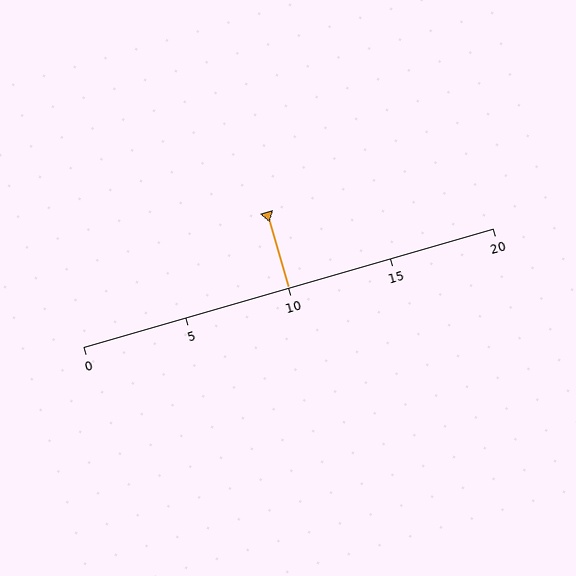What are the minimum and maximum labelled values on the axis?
The axis runs from 0 to 20.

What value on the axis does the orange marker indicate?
The marker indicates approximately 10.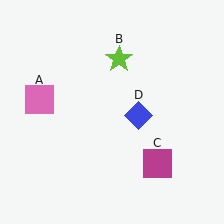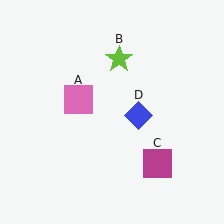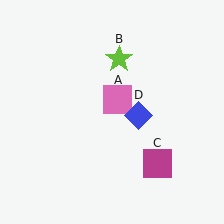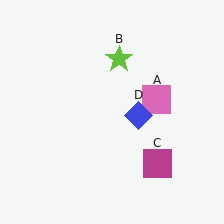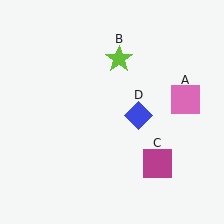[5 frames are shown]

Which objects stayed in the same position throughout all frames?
Lime star (object B) and magenta square (object C) and blue diamond (object D) remained stationary.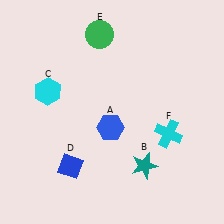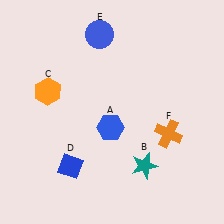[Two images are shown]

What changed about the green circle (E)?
In Image 1, E is green. In Image 2, it changed to blue.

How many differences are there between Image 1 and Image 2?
There are 3 differences between the two images.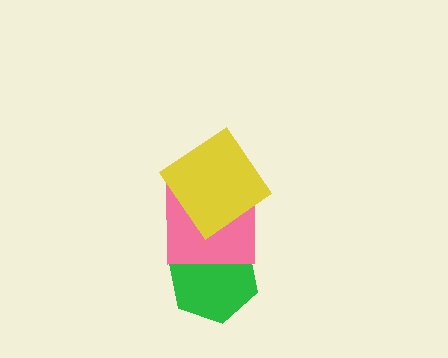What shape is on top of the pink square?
The yellow diamond is on top of the pink square.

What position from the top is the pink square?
The pink square is 2nd from the top.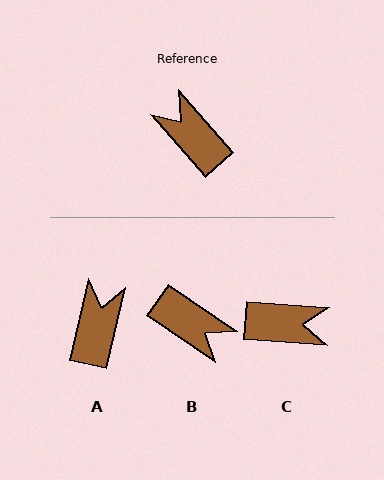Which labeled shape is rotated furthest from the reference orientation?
B, about 166 degrees away.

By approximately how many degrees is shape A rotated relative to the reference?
Approximately 55 degrees clockwise.